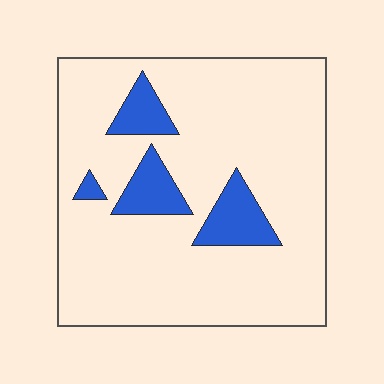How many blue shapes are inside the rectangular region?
4.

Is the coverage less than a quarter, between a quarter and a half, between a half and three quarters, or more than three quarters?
Less than a quarter.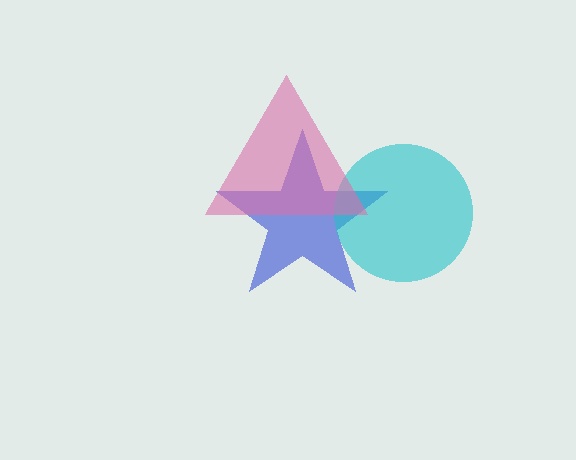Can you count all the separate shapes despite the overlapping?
Yes, there are 3 separate shapes.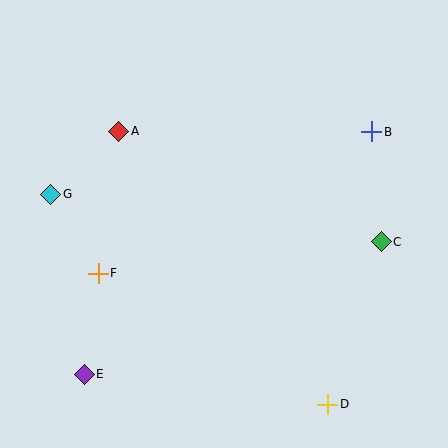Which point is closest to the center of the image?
Point F at (98, 273) is closest to the center.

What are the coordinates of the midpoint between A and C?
The midpoint between A and C is at (250, 186).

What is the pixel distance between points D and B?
The distance between D and B is 276 pixels.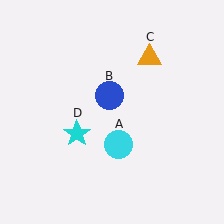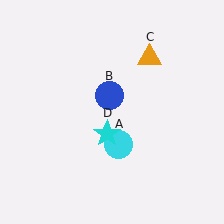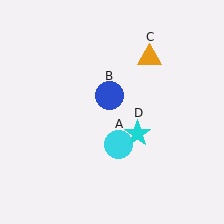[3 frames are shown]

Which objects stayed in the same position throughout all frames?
Cyan circle (object A) and blue circle (object B) and orange triangle (object C) remained stationary.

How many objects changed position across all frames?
1 object changed position: cyan star (object D).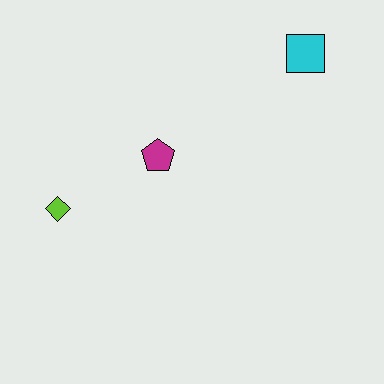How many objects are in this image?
There are 3 objects.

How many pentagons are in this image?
There is 1 pentagon.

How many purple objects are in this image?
There are no purple objects.